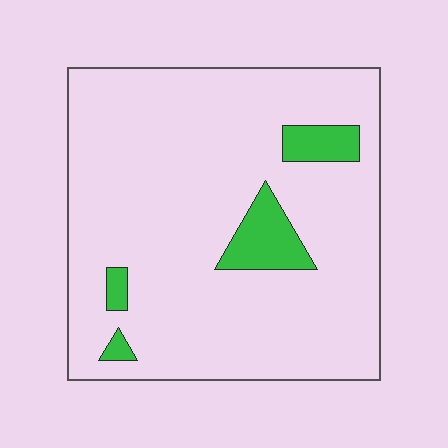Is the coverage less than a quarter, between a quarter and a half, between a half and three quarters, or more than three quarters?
Less than a quarter.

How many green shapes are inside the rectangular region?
4.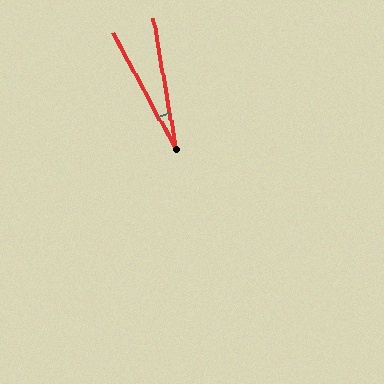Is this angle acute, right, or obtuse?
It is acute.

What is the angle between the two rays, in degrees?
Approximately 19 degrees.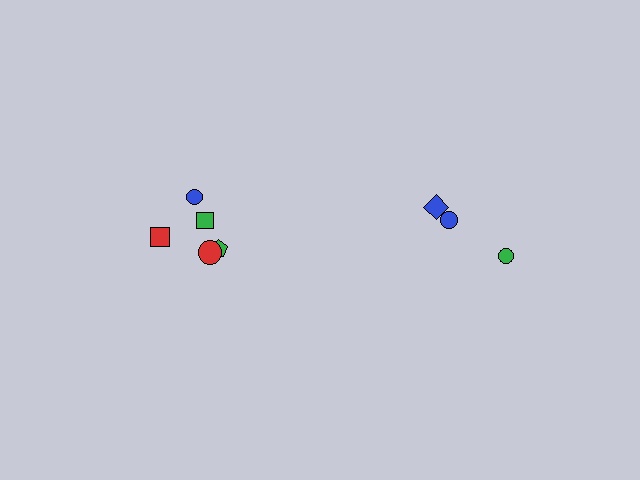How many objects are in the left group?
There are 5 objects.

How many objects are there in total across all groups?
There are 8 objects.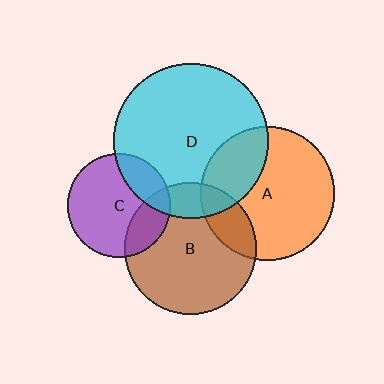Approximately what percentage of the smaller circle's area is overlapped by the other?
Approximately 30%.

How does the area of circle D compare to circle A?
Approximately 1.3 times.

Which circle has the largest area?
Circle D (cyan).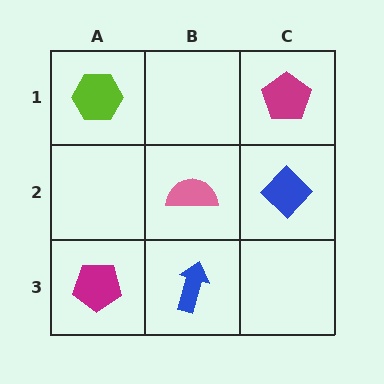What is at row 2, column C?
A blue diamond.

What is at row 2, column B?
A pink semicircle.